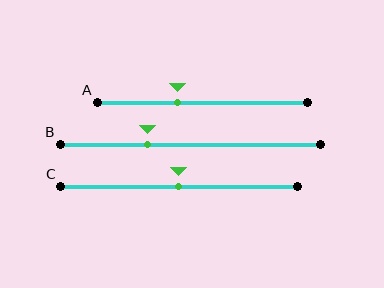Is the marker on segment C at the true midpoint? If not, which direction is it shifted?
Yes, the marker on segment C is at the true midpoint.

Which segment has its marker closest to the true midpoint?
Segment C has its marker closest to the true midpoint.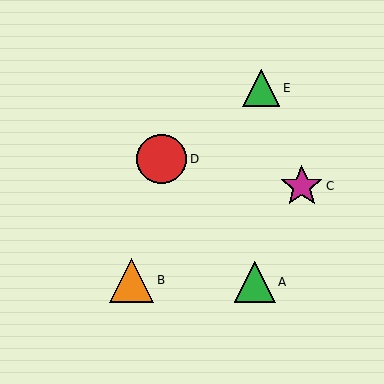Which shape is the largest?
The red circle (labeled D) is the largest.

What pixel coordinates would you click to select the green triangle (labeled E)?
Click at (261, 88) to select the green triangle E.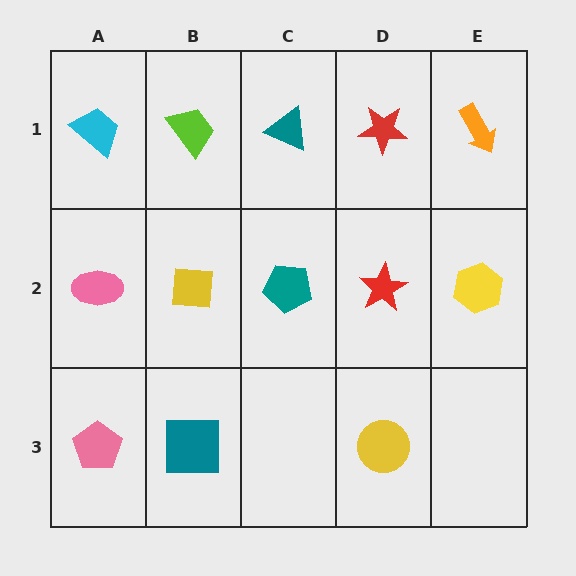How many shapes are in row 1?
5 shapes.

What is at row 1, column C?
A teal triangle.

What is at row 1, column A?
A cyan trapezoid.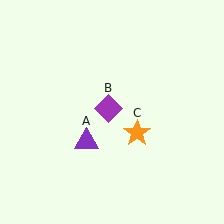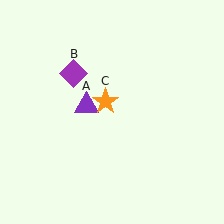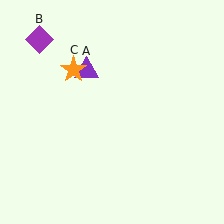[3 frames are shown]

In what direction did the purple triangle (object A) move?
The purple triangle (object A) moved up.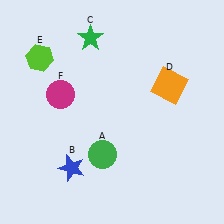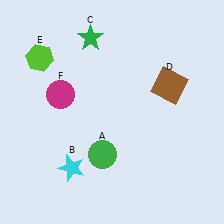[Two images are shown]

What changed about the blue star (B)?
In Image 1, B is blue. In Image 2, it changed to cyan.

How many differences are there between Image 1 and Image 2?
There are 2 differences between the two images.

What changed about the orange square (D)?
In Image 1, D is orange. In Image 2, it changed to brown.